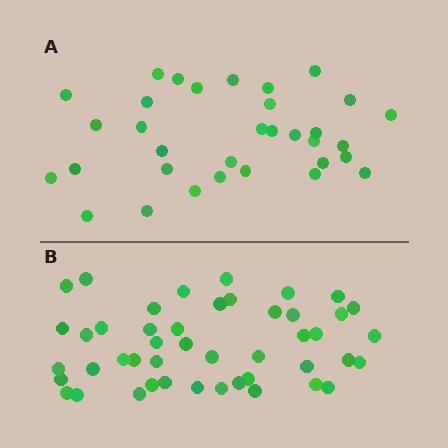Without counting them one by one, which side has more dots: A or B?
Region B (the bottom region) has more dots.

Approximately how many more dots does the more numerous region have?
Region B has approximately 15 more dots than region A.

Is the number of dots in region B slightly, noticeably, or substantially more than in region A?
Region B has noticeably more, but not dramatically so. The ratio is roughly 1.4 to 1.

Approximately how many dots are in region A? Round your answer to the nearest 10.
About 30 dots. (The exact count is 33, which rounds to 30.)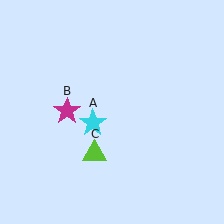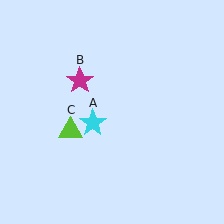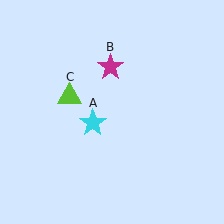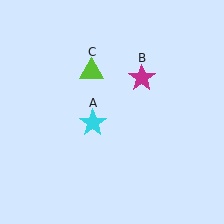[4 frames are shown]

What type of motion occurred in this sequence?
The magenta star (object B), lime triangle (object C) rotated clockwise around the center of the scene.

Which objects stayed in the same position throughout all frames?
Cyan star (object A) remained stationary.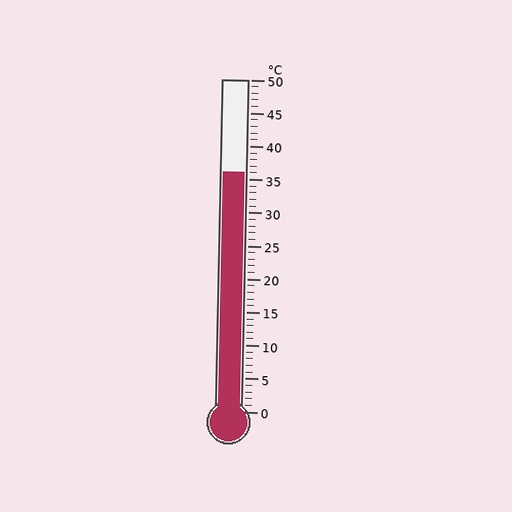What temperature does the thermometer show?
The thermometer shows approximately 36°C.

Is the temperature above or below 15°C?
The temperature is above 15°C.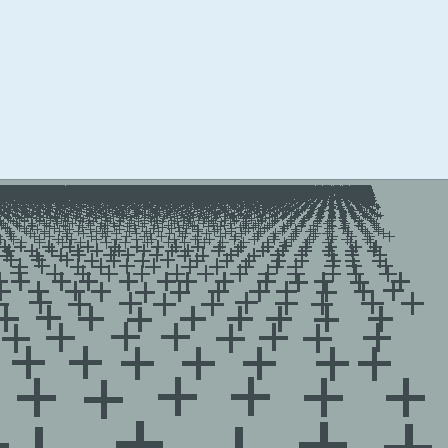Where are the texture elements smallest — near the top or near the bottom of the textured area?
Near the top.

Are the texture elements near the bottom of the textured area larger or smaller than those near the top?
Larger. Near the bottom, elements are closer to the viewer and appear at a bigger on-screen size.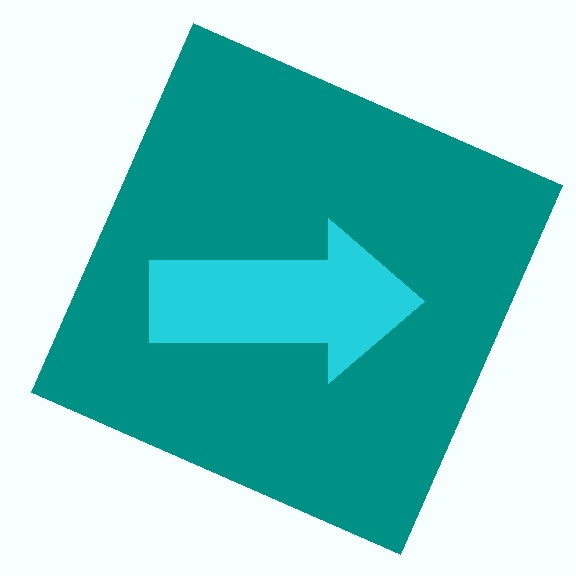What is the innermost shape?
The cyan arrow.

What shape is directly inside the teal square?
The cyan arrow.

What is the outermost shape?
The teal square.